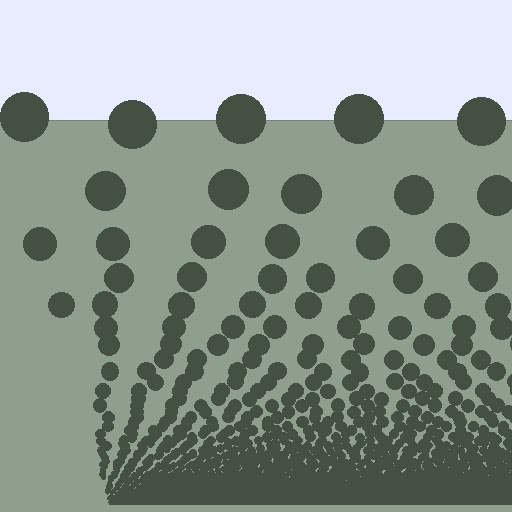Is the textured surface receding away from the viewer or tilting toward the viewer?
The surface appears to tilt toward the viewer. Texture elements get larger and sparser toward the top.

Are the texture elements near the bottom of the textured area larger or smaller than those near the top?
Smaller. The gradient is inverted — elements near the bottom are smaller and denser.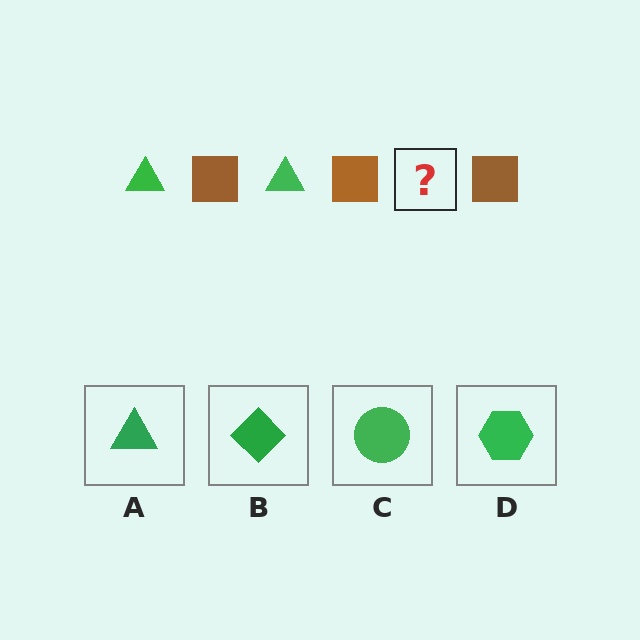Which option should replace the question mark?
Option A.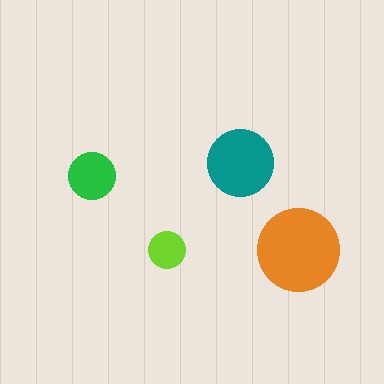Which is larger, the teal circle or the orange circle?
The orange one.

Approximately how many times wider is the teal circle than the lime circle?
About 2 times wider.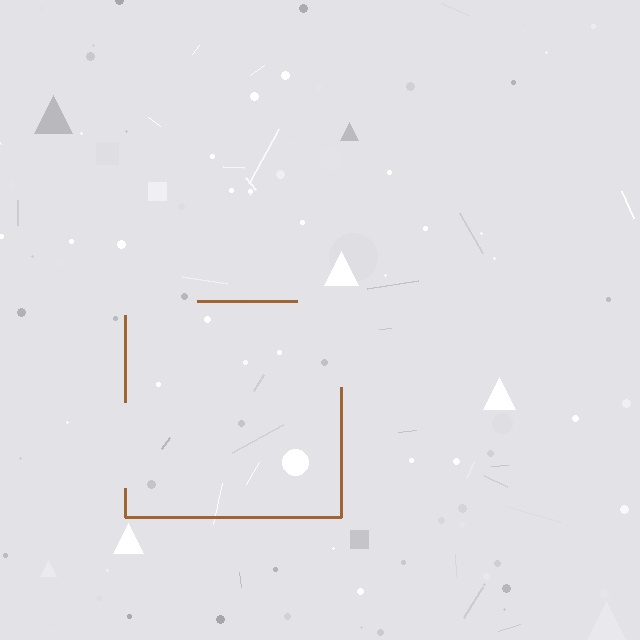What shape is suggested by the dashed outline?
The dashed outline suggests a square.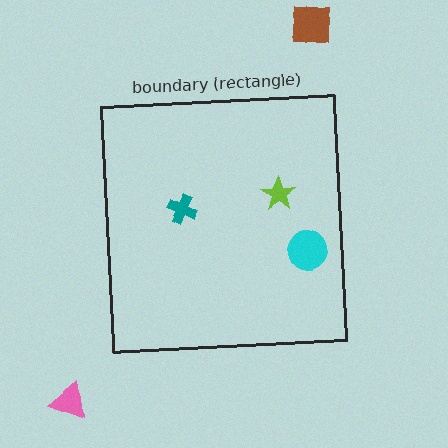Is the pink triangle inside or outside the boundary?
Outside.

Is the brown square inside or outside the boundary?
Outside.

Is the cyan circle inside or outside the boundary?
Inside.